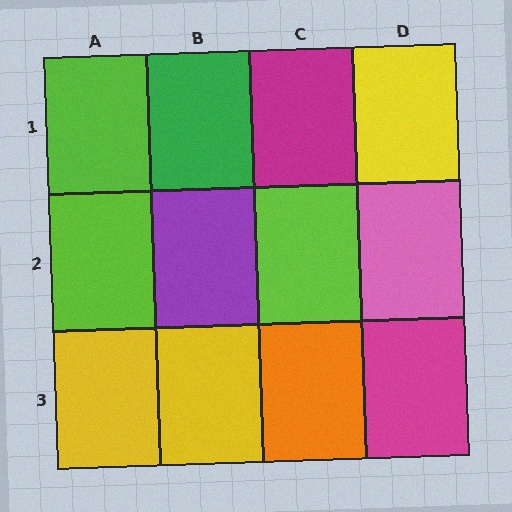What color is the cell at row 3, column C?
Orange.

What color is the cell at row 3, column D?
Magenta.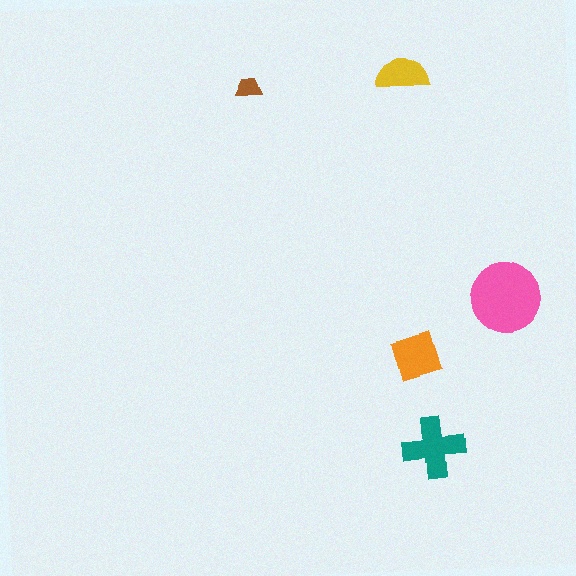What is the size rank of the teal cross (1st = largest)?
2nd.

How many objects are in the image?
There are 5 objects in the image.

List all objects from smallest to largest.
The brown trapezoid, the yellow semicircle, the orange diamond, the teal cross, the pink circle.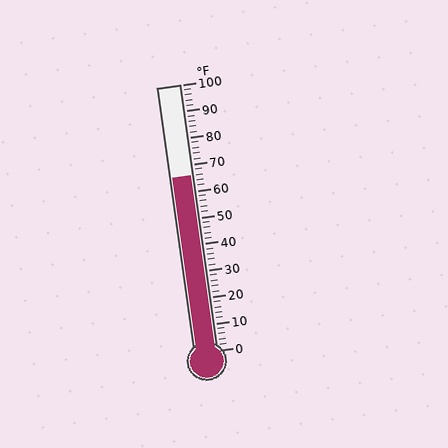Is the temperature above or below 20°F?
The temperature is above 20°F.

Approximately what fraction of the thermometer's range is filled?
The thermometer is filled to approximately 65% of its range.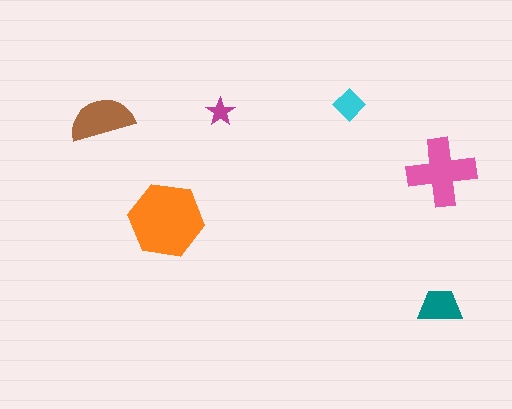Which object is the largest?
The orange hexagon.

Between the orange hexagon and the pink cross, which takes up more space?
The orange hexagon.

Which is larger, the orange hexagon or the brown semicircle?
The orange hexagon.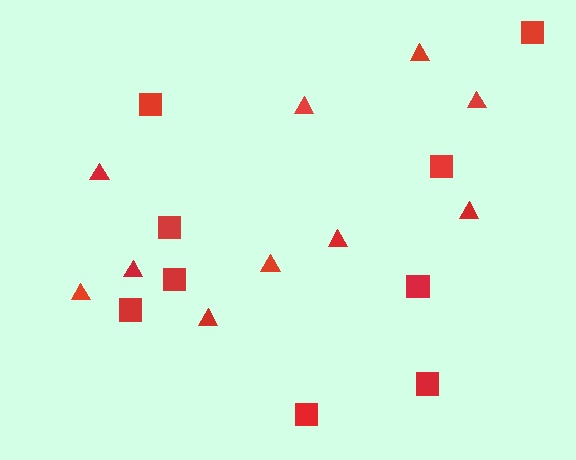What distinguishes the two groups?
There are 2 groups: one group of triangles (10) and one group of squares (9).